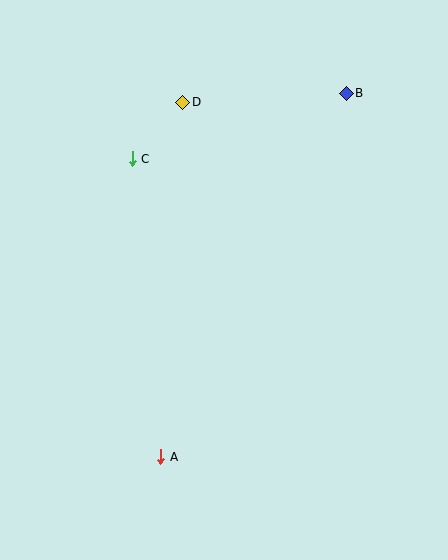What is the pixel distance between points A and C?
The distance between A and C is 299 pixels.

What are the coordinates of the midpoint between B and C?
The midpoint between B and C is at (239, 126).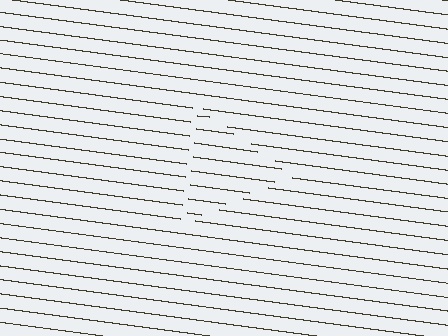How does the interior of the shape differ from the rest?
The interior of the shape contains the same grating, shifted by half a period — the contour is defined by the phase discontinuity where line-ends from the inner and outer gratings abut.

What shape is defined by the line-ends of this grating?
An illusory triangle. The interior of the shape contains the same grating, shifted by half a period — the contour is defined by the phase discontinuity where line-ends from the inner and outer gratings abut.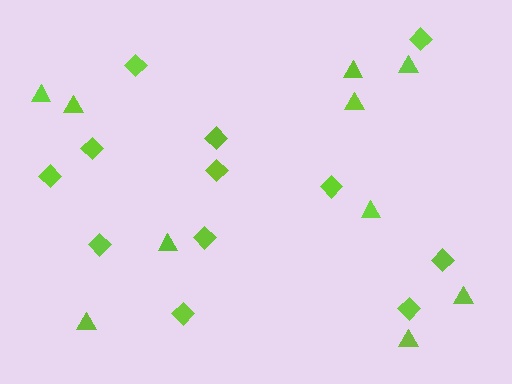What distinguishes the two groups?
There are 2 groups: one group of triangles (10) and one group of diamonds (12).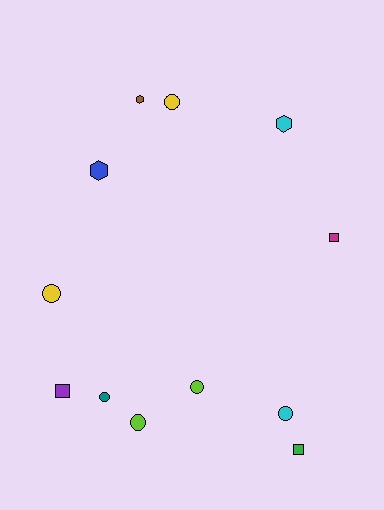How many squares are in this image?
There are 3 squares.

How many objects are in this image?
There are 12 objects.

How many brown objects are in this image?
There is 1 brown object.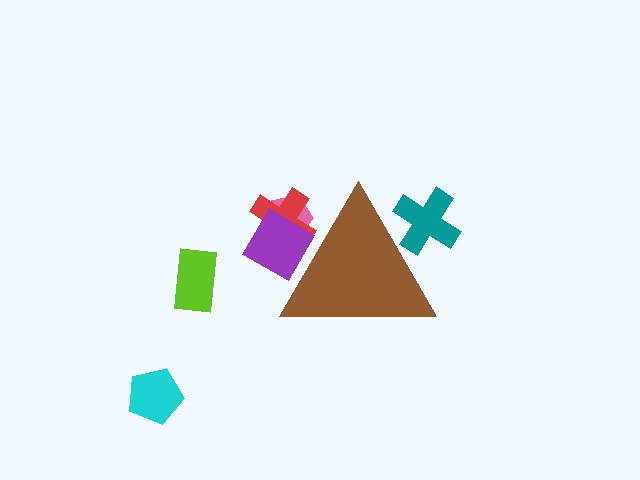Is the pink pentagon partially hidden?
Yes, the pink pentagon is partially hidden behind the brown triangle.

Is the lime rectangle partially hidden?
No, the lime rectangle is fully visible.